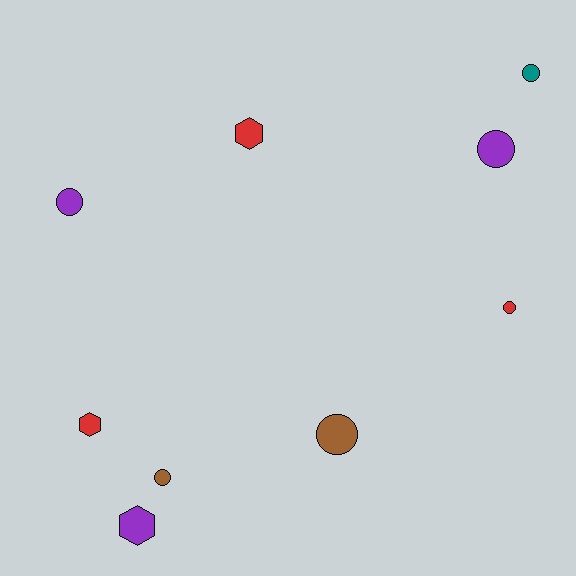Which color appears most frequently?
Purple, with 3 objects.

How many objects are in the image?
There are 9 objects.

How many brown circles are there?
There are 2 brown circles.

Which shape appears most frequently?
Circle, with 6 objects.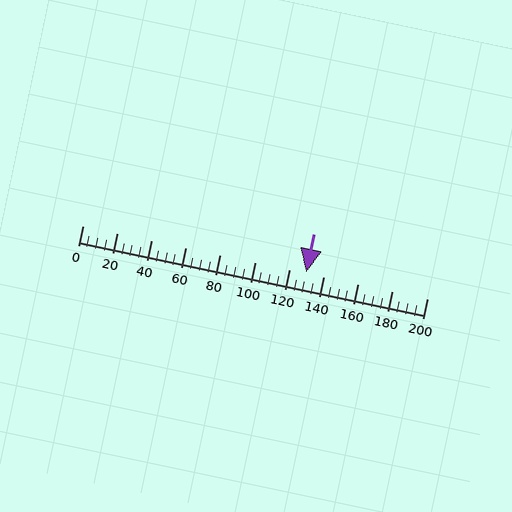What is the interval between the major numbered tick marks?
The major tick marks are spaced 20 units apart.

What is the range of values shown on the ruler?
The ruler shows values from 0 to 200.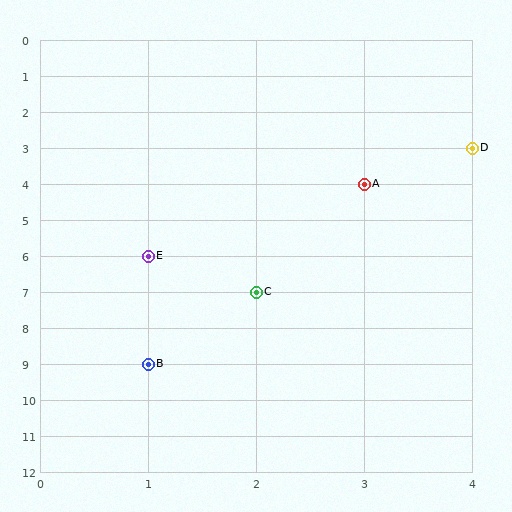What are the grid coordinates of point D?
Point D is at grid coordinates (4, 3).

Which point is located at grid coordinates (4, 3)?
Point D is at (4, 3).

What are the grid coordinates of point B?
Point B is at grid coordinates (1, 9).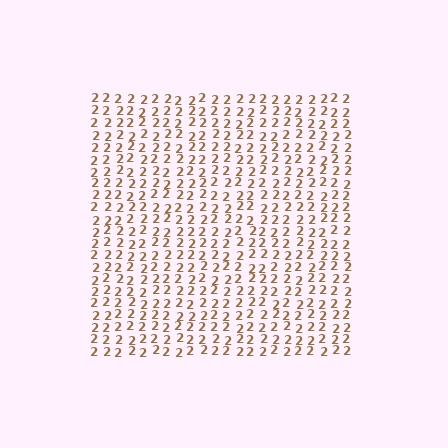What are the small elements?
The small elements are digit 2's.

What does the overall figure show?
The overall figure shows a square.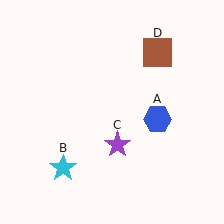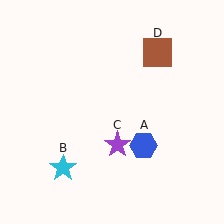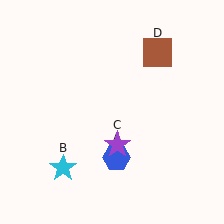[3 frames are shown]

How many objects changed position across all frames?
1 object changed position: blue hexagon (object A).